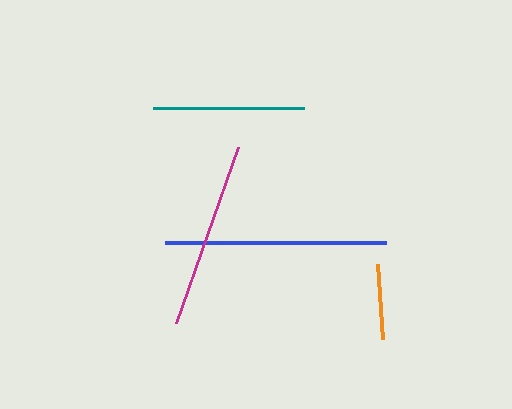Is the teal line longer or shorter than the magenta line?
The magenta line is longer than the teal line.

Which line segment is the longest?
The blue line is the longest at approximately 221 pixels.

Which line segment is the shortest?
The orange line is the shortest at approximately 75 pixels.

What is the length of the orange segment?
The orange segment is approximately 75 pixels long.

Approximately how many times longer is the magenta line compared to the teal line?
The magenta line is approximately 1.2 times the length of the teal line.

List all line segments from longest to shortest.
From longest to shortest: blue, magenta, teal, orange.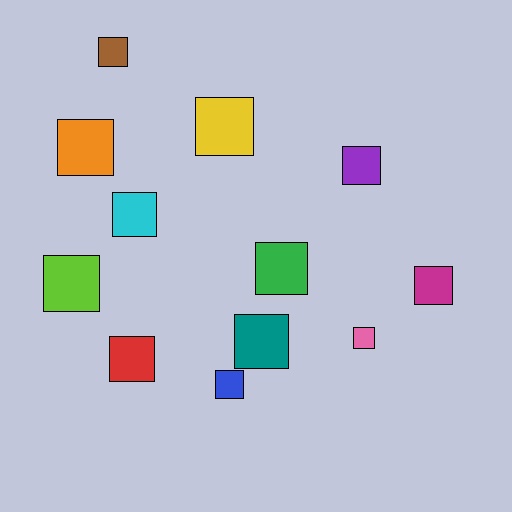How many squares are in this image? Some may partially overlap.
There are 12 squares.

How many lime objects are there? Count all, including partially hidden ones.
There is 1 lime object.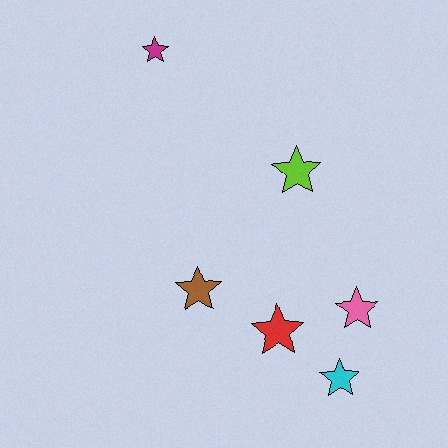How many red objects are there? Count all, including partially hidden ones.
There is 1 red object.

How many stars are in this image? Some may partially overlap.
There are 6 stars.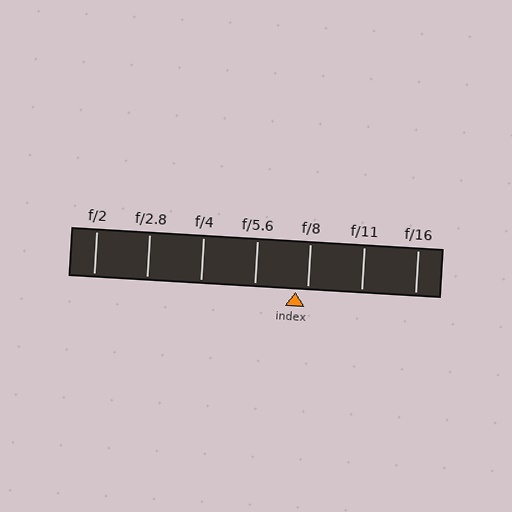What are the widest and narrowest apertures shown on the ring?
The widest aperture shown is f/2 and the narrowest is f/16.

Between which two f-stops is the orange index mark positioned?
The index mark is between f/5.6 and f/8.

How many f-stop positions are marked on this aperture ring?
There are 7 f-stop positions marked.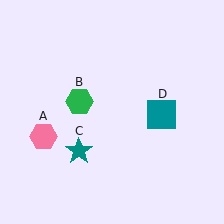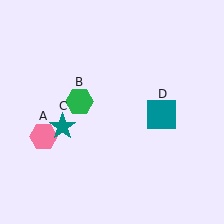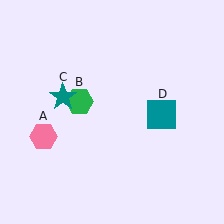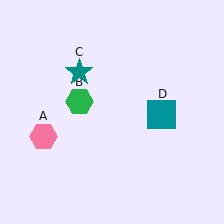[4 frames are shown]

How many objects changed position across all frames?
1 object changed position: teal star (object C).